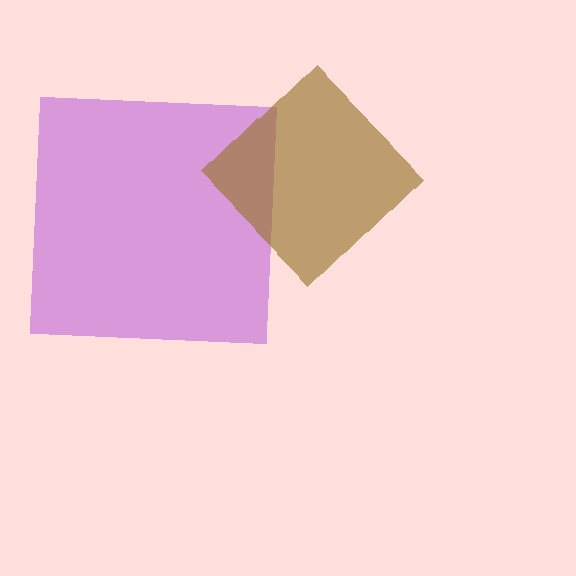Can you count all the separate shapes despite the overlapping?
Yes, there are 2 separate shapes.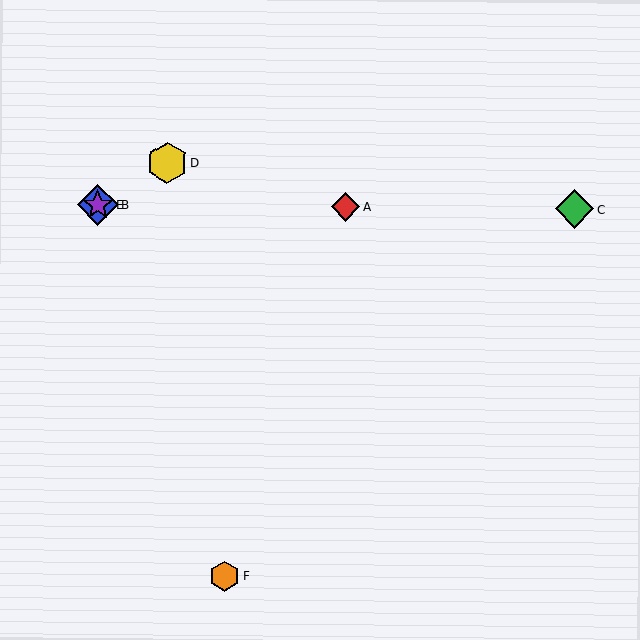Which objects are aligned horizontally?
Objects A, B, C, E are aligned horizontally.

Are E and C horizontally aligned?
Yes, both are at y≈205.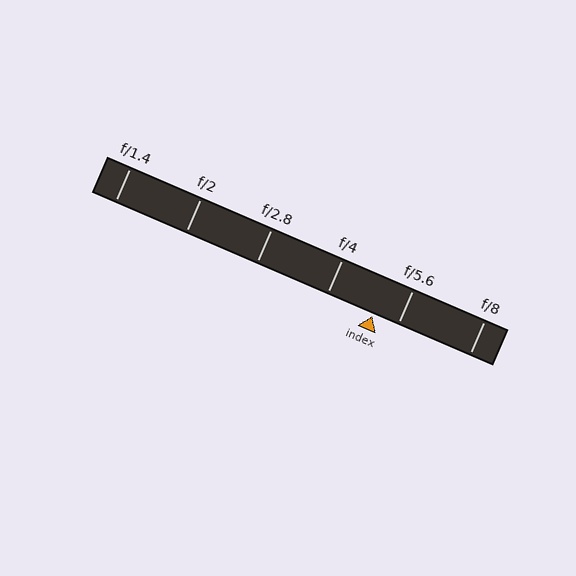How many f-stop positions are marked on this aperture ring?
There are 6 f-stop positions marked.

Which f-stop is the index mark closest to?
The index mark is closest to f/5.6.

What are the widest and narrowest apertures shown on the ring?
The widest aperture shown is f/1.4 and the narrowest is f/8.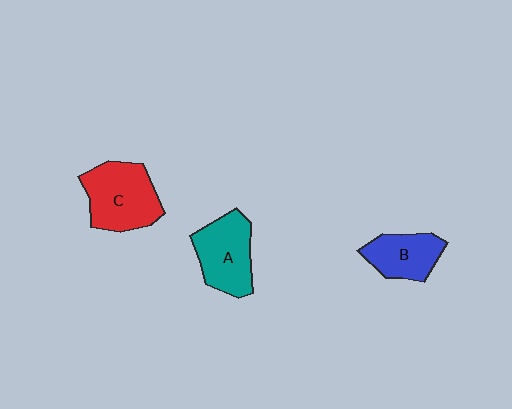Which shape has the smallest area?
Shape B (blue).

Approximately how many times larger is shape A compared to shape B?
Approximately 1.3 times.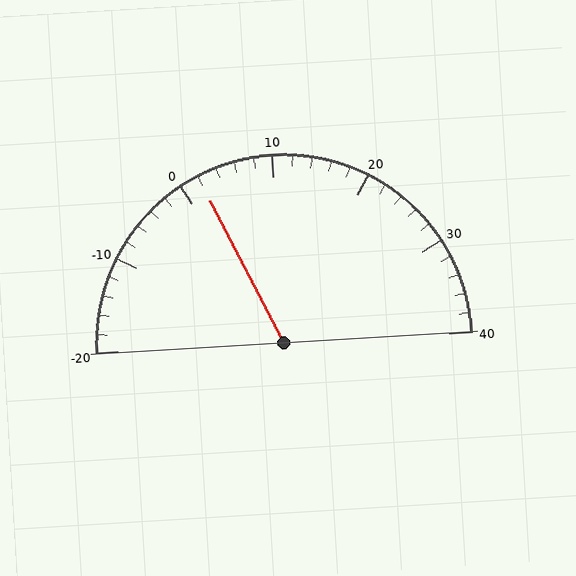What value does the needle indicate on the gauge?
The needle indicates approximately 2.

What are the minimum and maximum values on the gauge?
The gauge ranges from -20 to 40.